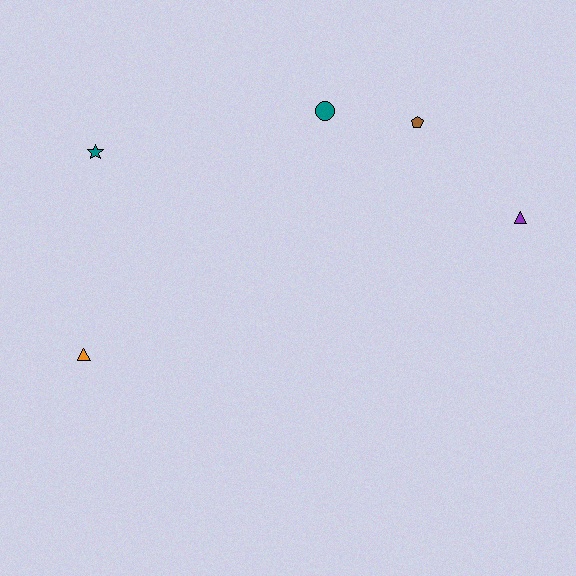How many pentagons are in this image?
There is 1 pentagon.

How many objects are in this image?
There are 5 objects.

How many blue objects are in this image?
There are no blue objects.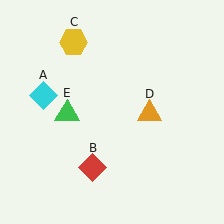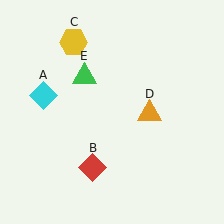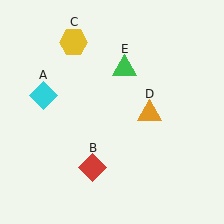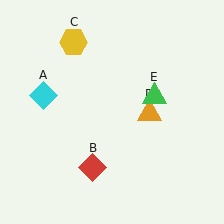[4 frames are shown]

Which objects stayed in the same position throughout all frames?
Cyan diamond (object A) and red diamond (object B) and yellow hexagon (object C) and orange triangle (object D) remained stationary.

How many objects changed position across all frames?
1 object changed position: green triangle (object E).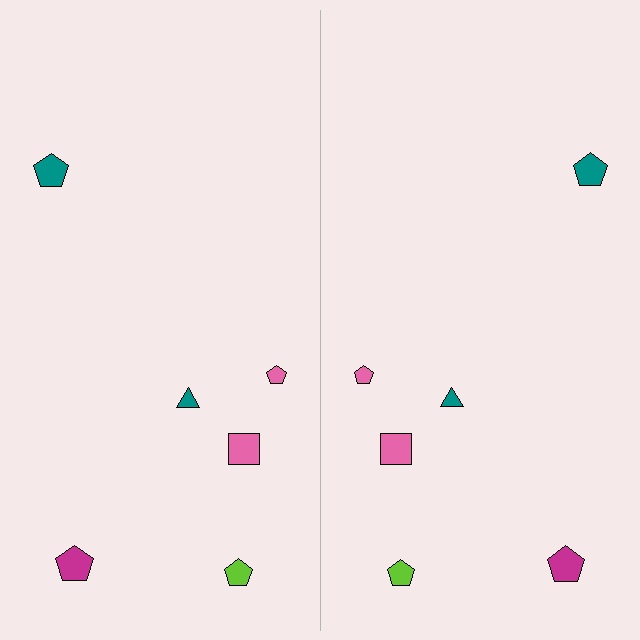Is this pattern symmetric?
Yes, this pattern has bilateral (reflection) symmetry.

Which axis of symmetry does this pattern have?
The pattern has a vertical axis of symmetry running through the center of the image.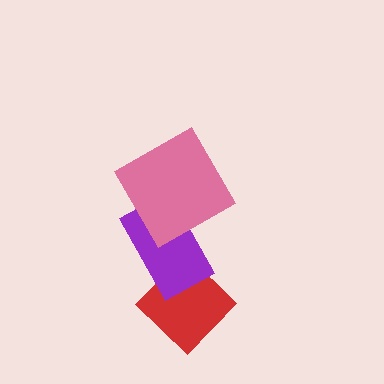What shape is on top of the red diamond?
The purple rectangle is on top of the red diamond.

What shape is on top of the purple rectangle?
The pink square is on top of the purple rectangle.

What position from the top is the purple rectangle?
The purple rectangle is 2nd from the top.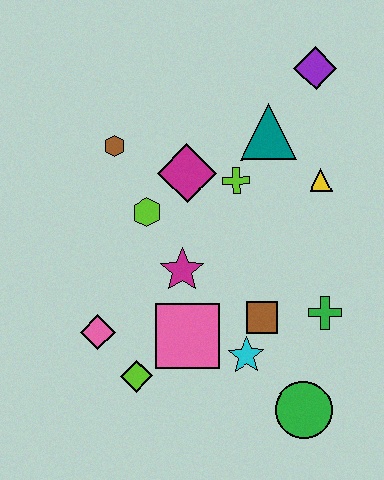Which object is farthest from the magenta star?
The purple diamond is farthest from the magenta star.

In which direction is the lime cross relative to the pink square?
The lime cross is above the pink square.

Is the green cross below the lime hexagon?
Yes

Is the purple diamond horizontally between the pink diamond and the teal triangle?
No